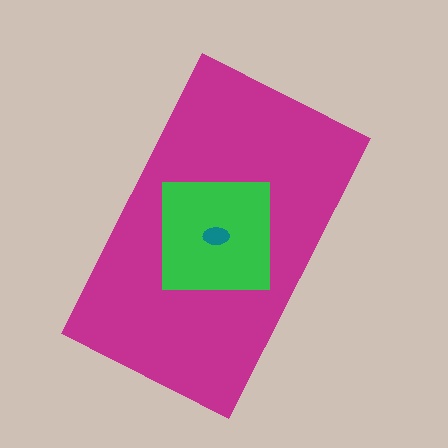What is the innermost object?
The teal ellipse.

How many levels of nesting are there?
3.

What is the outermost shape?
The magenta rectangle.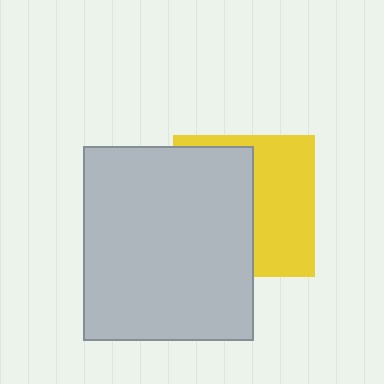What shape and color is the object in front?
The object in front is a light gray rectangle.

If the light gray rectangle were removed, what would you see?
You would see the complete yellow square.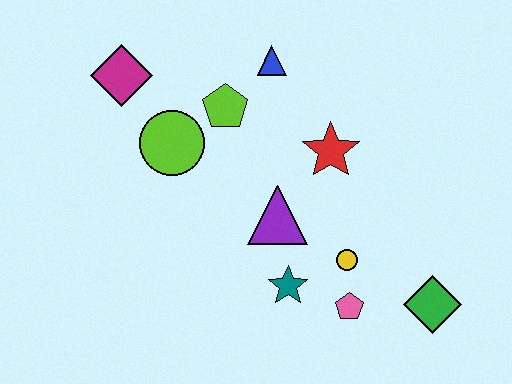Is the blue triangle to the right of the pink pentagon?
No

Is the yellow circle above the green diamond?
Yes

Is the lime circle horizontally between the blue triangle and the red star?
No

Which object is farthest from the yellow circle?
The magenta diamond is farthest from the yellow circle.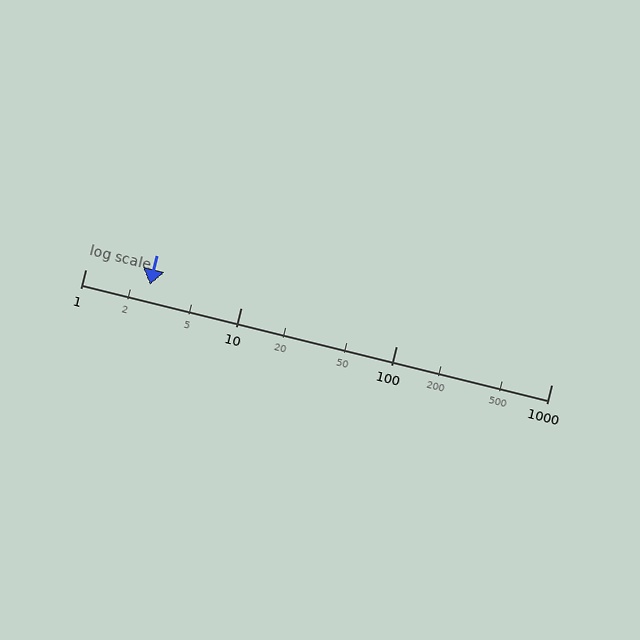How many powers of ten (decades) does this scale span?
The scale spans 3 decades, from 1 to 1000.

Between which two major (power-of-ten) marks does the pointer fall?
The pointer is between 1 and 10.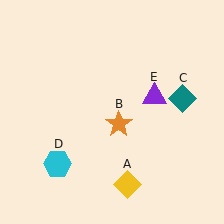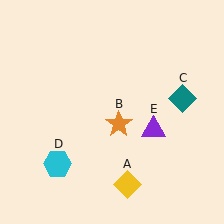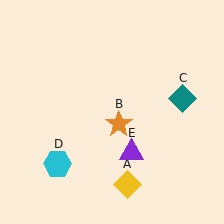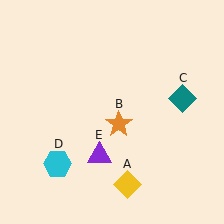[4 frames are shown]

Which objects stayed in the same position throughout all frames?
Yellow diamond (object A) and orange star (object B) and teal diamond (object C) and cyan hexagon (object D) remained stationary.